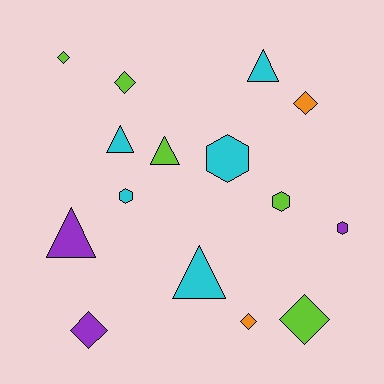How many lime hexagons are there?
There is 1 lime hexagon.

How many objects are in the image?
There are 15 objects.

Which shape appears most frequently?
Diamond, with 6 objects.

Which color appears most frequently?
Cyan, with 5 objects.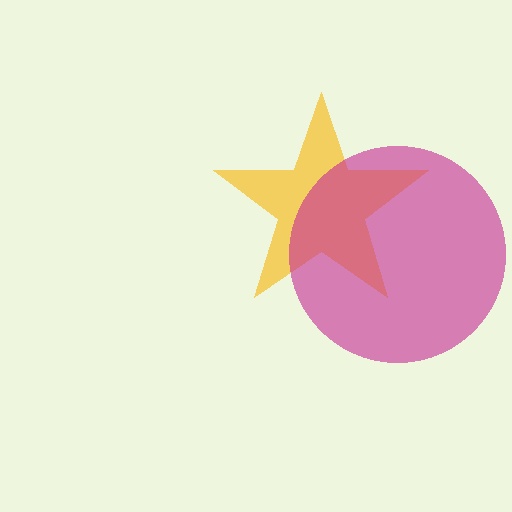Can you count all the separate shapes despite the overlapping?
Yes, there are 2 separate shapes.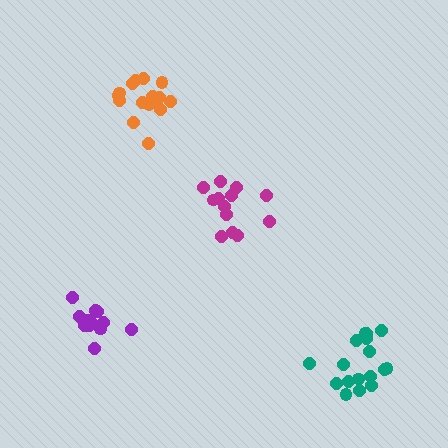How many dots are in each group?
Group 1: 12 dots, Group 2: 16 dots, Group 3: 13 dots, Group 4: 17 dots (58 total).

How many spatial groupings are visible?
There are 4 spatial groupings.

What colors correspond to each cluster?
The clusters are colored: purple, orange, magenta, teal.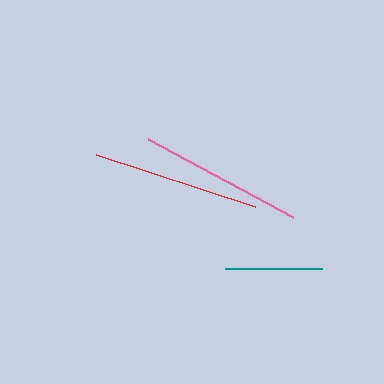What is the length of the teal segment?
The teal segment is approximately 96 pixels long.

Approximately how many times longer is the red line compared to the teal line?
The red line is approximately 1.7 times the length of the teal line.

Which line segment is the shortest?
The teal line is the shortest at approximately 96 pixels.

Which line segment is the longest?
The red line is the longest at approximately 167 pixels.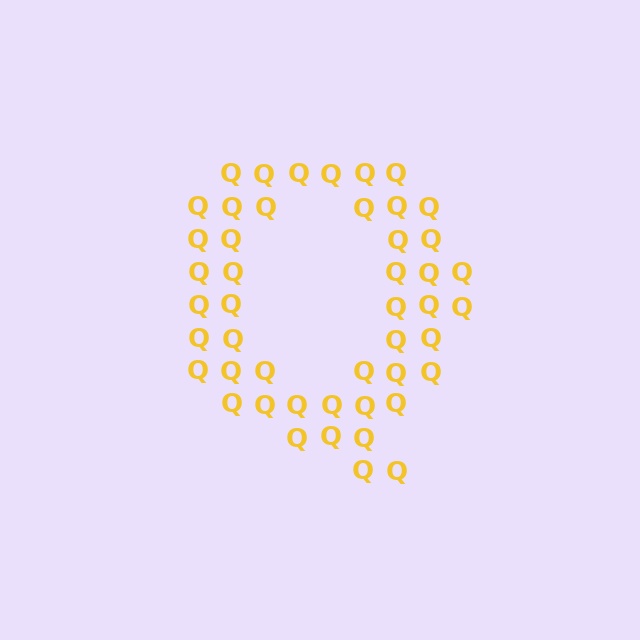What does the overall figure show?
The overall figure shows the letter Q.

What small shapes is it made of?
It is made of small letter Q's.